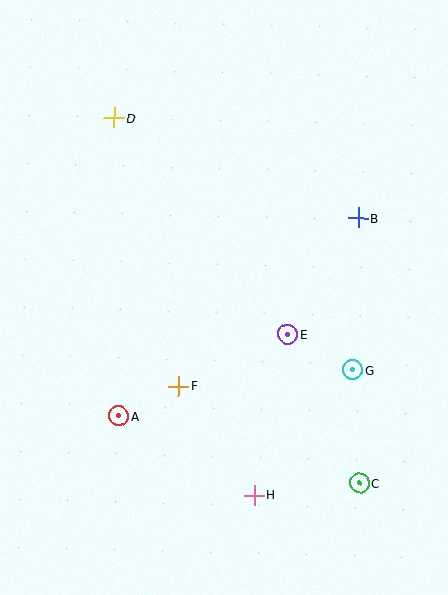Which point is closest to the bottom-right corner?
Point C is closest to the bottom-right corner.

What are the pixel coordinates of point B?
Point B is at (358, 218).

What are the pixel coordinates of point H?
Point H is at (254, 495).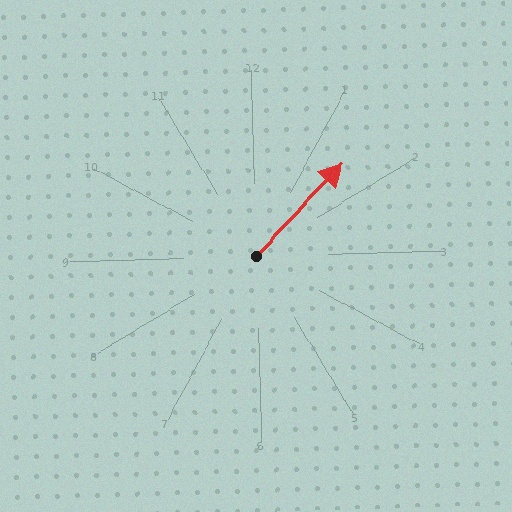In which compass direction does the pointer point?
Northeast.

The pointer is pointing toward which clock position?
Roughly 1 o'clock.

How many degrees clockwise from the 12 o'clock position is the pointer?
Approximately 44 degrees.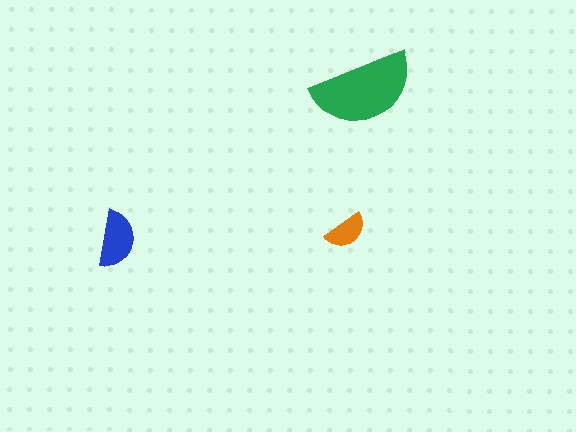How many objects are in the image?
There are 3 objects in the image.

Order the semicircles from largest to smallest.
the green one, the blue one, the orange one.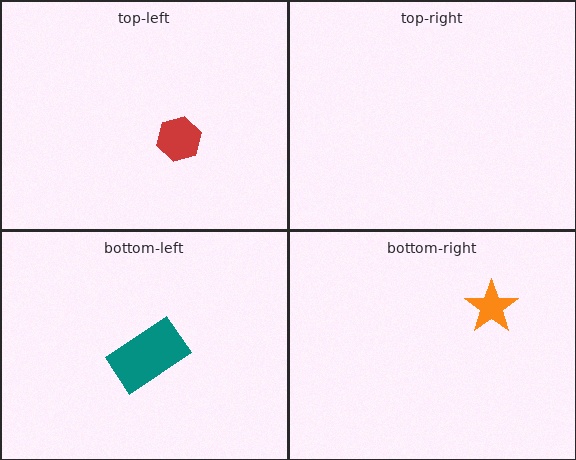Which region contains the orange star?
The bottom-right region.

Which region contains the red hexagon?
The top-left region.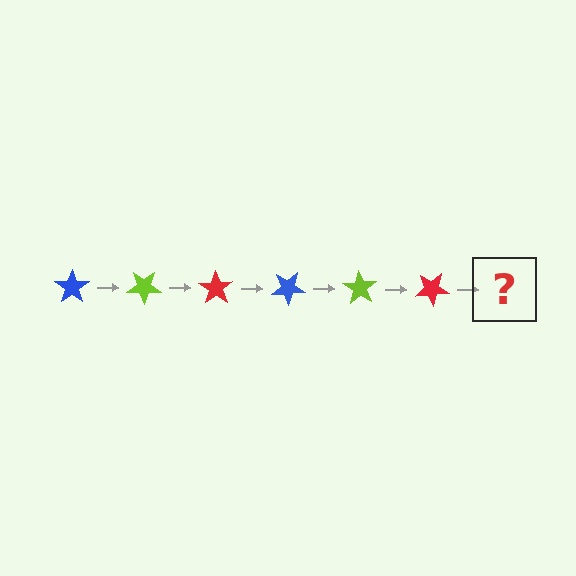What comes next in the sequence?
The next element should be a blue star, rotated 210 degrees from the start.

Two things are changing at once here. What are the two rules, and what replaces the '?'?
The two rules are that it rotates 35 degrees each step and the color cycles through blue, lime, and red. The '?' should be a blue star, rotated 210 degrees from the start.